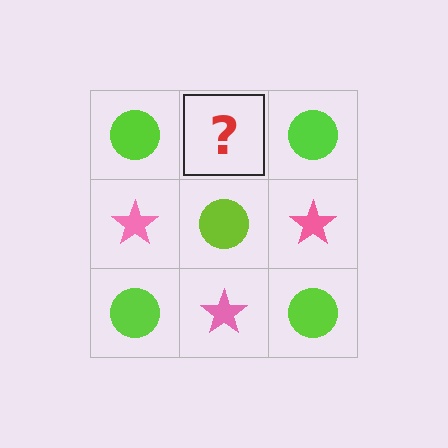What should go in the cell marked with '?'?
The missing cell should contain a pink star.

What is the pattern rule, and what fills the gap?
The rule is that it alternates lime circle and pink star in a checkerboard pattern. The gap should be filled with a pink star.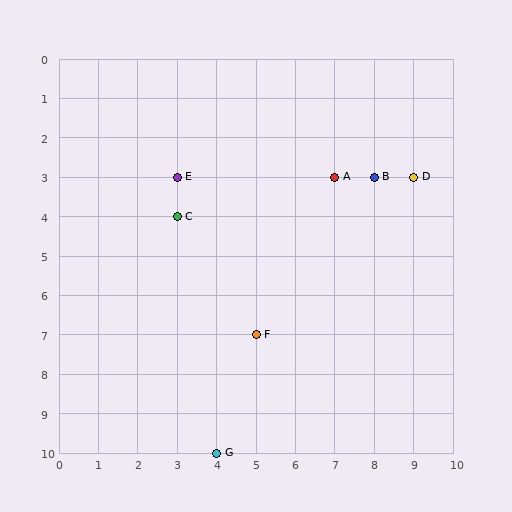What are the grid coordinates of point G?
Point G is at grid coordinates (4, 10).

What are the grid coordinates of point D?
Point D is at grid coordinates (9, 3).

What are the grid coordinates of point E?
Point E is at grid coordinates (3, 3).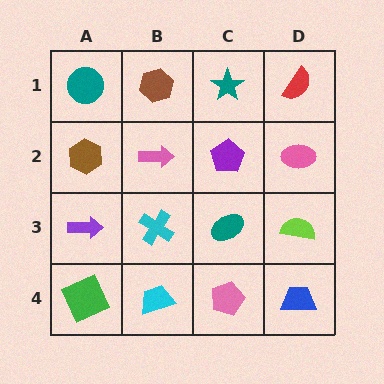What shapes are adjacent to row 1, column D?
A pink ellipse (row 2, column D), a teal star (row 1, column C).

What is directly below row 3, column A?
A green square.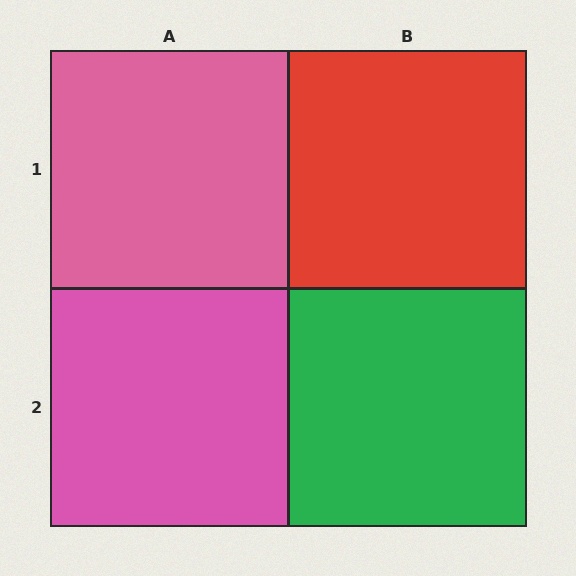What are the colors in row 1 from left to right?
Pink, red.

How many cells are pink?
2 cells are pink.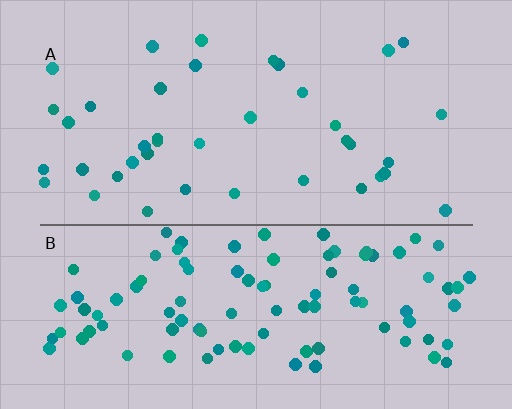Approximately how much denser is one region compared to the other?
Approximately 2.5× — region B over region A.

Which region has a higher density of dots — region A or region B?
B (the bottom).